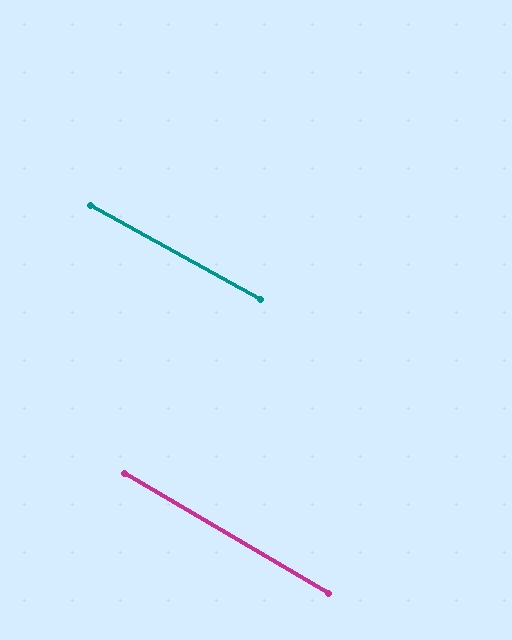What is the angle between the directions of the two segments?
Approximately 1 degree.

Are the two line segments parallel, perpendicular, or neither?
Parallel — their directions differ by only 1.4°.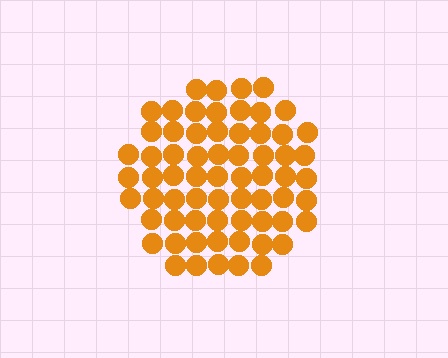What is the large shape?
The large shape is a circle.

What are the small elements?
The small elements are circles.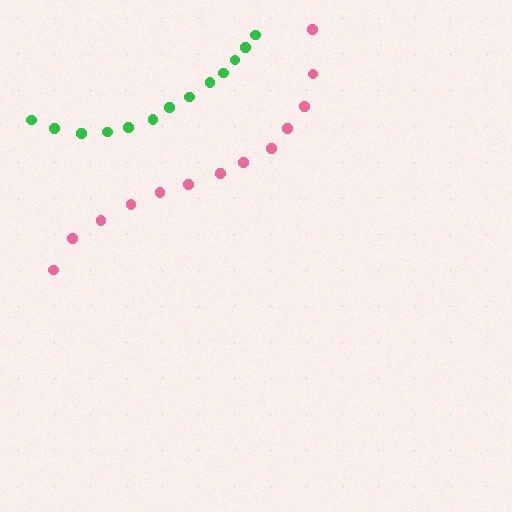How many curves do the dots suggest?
There are 2 distinct paths.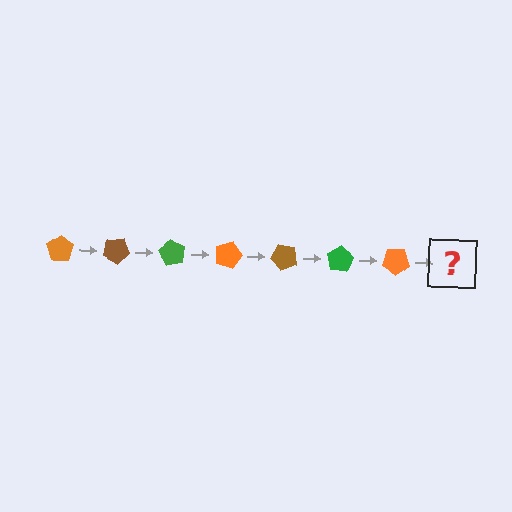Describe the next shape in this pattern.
It should be a brown pentagon, rotated 210 degrees from the start.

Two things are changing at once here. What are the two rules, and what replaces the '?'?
The two rules are that it rotates 30 degrees each step and the color cycles through orange, brown, and green. The '?' should be a brown pentagon, rotated 210 degrees from the start.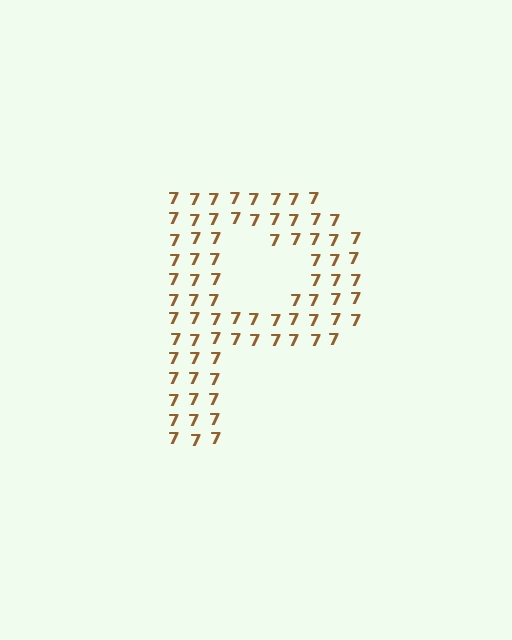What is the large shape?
The large shape is the letter P.